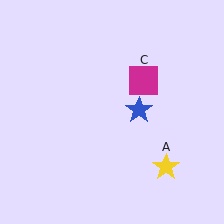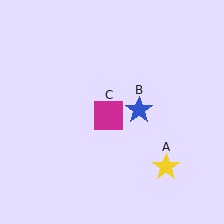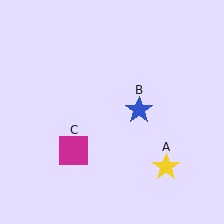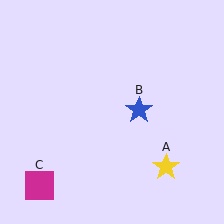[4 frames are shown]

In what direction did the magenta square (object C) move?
The magenta square (object C) moved down and to the left.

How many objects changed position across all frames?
1 object changed position: magenta square (object C).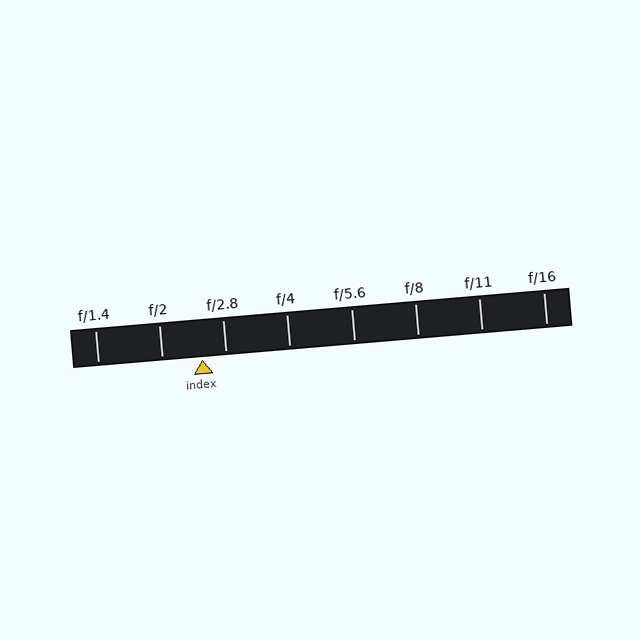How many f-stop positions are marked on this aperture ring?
There are 8 f-stop positions marked.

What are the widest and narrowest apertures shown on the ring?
The widest aperture shown is f/1.4 and the narrowest is f/16.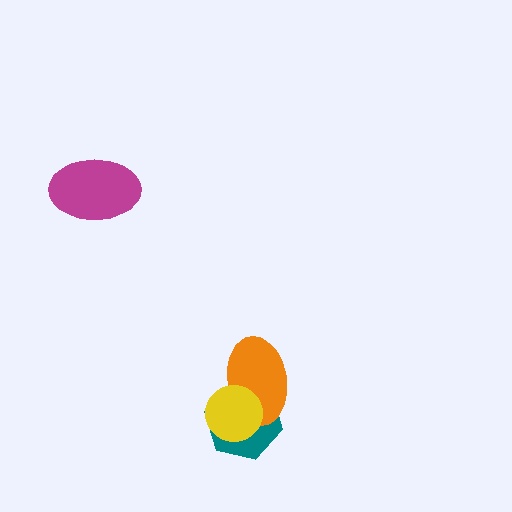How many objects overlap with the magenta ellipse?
0 objects overlap with the magenta ellipse.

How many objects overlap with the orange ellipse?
2 objects overlap with the orange ellipse.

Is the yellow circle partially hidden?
No, no other shape covers it.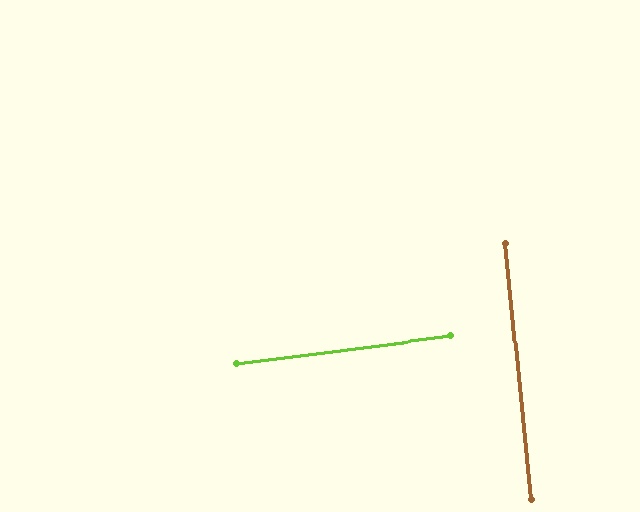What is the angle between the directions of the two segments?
Approximately 88 degrees.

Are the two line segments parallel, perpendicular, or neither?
Perpendicular — they meet at approximately 88°.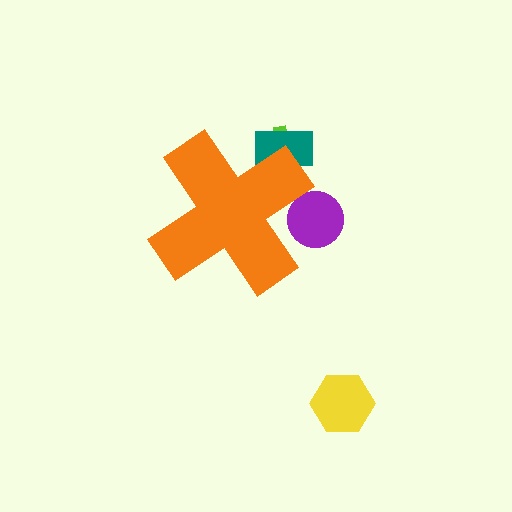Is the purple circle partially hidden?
Yes, the purple circle is partially hidden behind the orange cross.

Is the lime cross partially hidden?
Yes, the lime cross is partially hidden behind the orange cross.